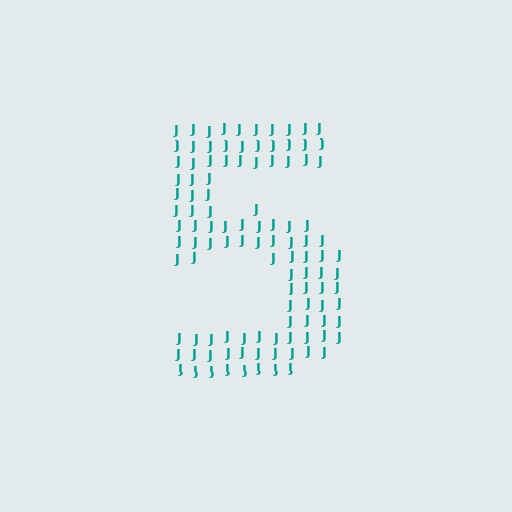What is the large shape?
The large shape is the digit 5.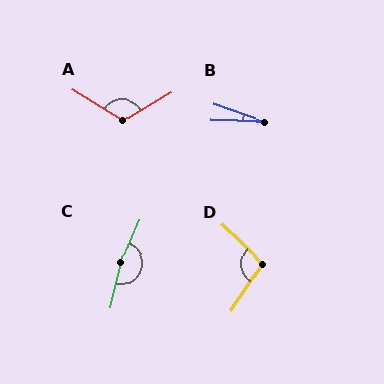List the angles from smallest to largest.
B (18°), D (100°), A (118°), C (169°).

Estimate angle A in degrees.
Approximately 118 degrees.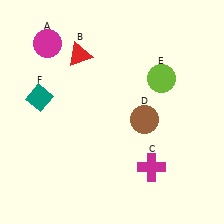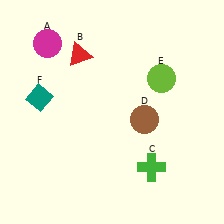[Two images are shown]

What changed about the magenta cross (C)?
In Image 1, C is magenta. In Image 2, it changed to green.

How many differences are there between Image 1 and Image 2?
There is 1 difference between the two images.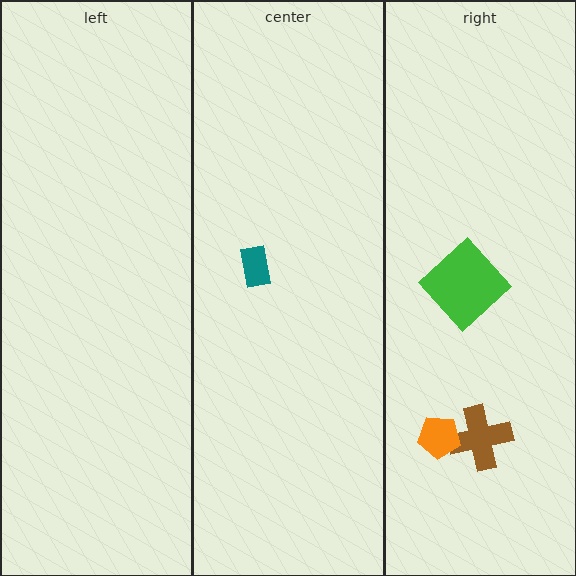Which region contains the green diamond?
The right region.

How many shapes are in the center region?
1.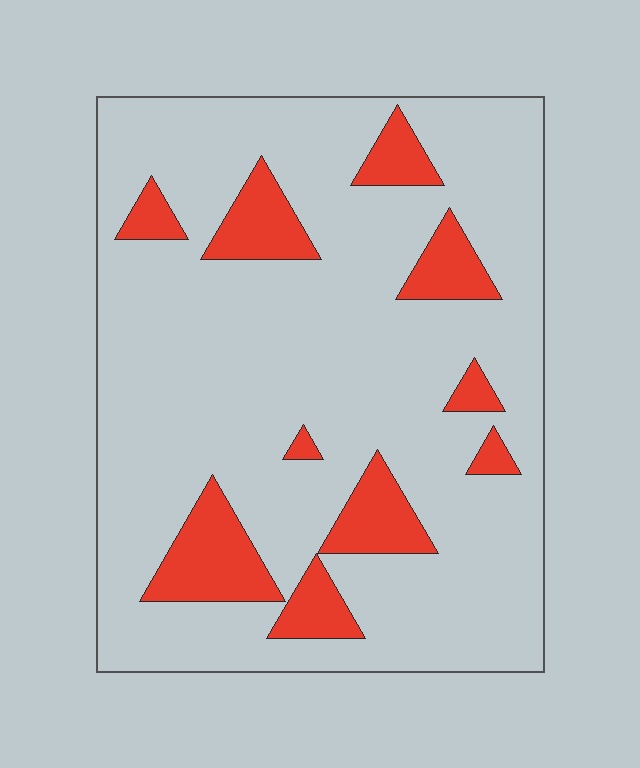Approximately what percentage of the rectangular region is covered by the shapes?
Approximately 15%.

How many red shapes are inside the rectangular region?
10.